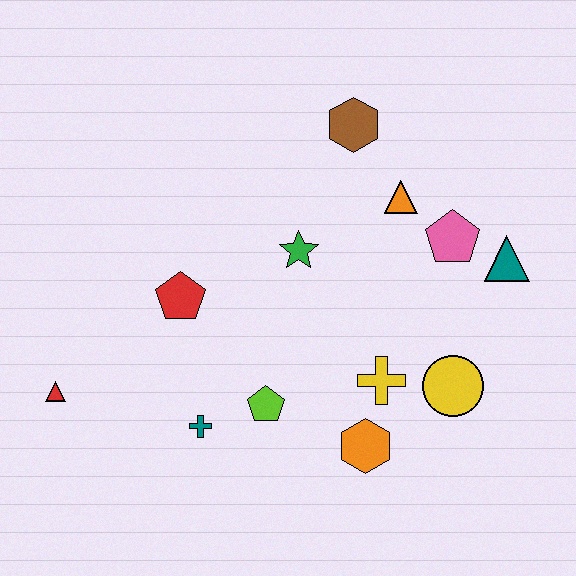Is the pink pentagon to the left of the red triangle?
No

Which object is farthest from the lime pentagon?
The brown hexagon is farthest from the lime pentagon.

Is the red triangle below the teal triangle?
Yes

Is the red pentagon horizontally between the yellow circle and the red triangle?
Yes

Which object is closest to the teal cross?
The lime pentagon is closest to the teal cross.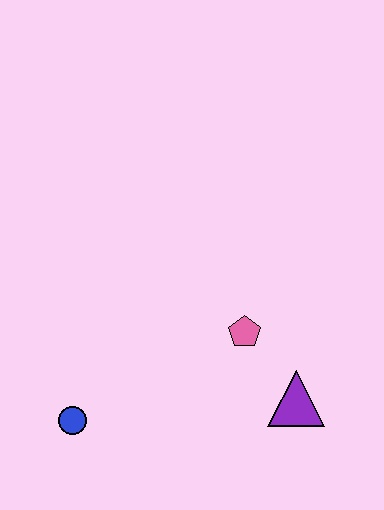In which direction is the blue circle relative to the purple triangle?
The blue circle is to the left of the purple triangle.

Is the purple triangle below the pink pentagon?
Yes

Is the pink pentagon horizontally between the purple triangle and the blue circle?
Yes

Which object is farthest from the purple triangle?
The blue circle is farthest from the purple triangle.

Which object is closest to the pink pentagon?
The purple triangle is closest to the pink pentagon.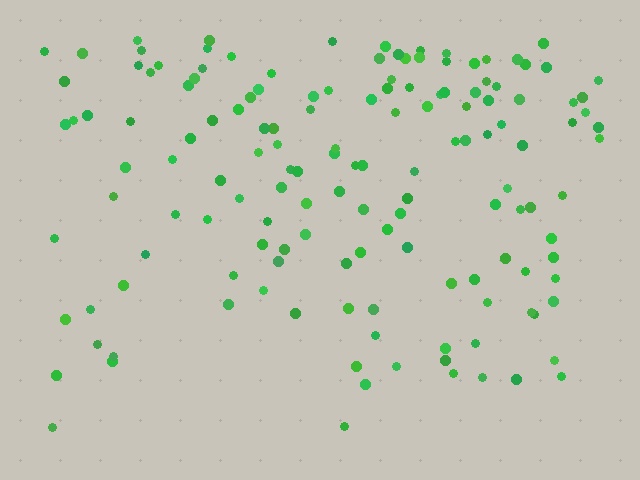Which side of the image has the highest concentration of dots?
The top.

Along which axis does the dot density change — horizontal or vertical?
Vertical.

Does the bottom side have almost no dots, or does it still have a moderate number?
Still a moderate number, just noticeably fewer than the top.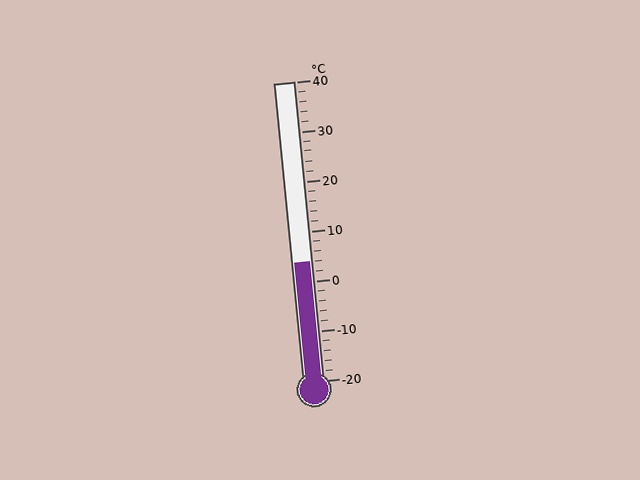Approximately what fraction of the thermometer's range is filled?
The thermometer is filled to approximately 40% of its range.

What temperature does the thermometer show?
The thermometer shows approximately 4°C.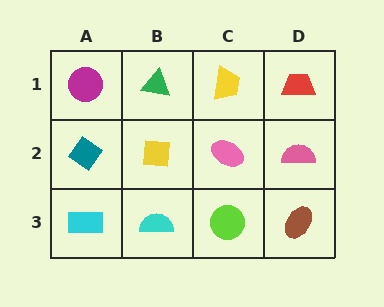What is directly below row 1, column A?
A teal diamond.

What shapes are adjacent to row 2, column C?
A yellow trapezoid (row 1, column C), a lime circle (row 3, column C), a yellow square (row 2, column B), a pink semicircle (row 2, column D).